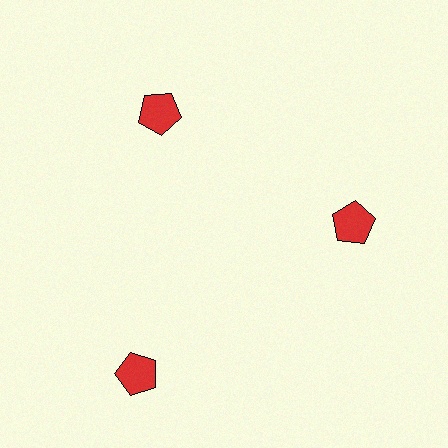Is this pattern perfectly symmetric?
No. The 3 red pentagons are arranged in a ring, but one element near the 7 o'clock position is pushed outward from the center, breaking the 3-fold rotational symmetry.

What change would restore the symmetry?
The symmetry would be restored by moving it inward, back onto the ring so that all 3 pentagons sit at equal angles and equal distance from the center.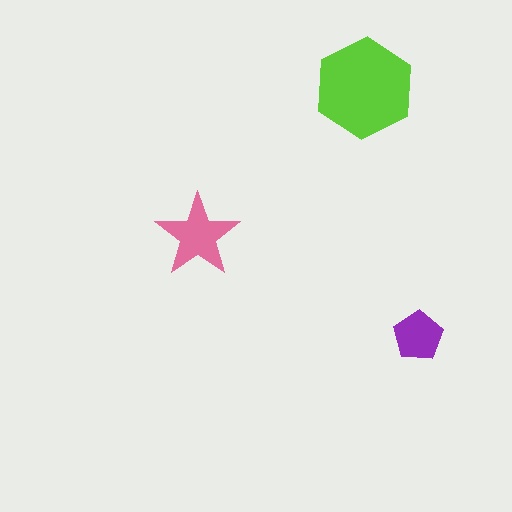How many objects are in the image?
There are 3 objects in the image.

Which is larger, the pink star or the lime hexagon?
The lime hexagon.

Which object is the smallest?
The purple pentagon.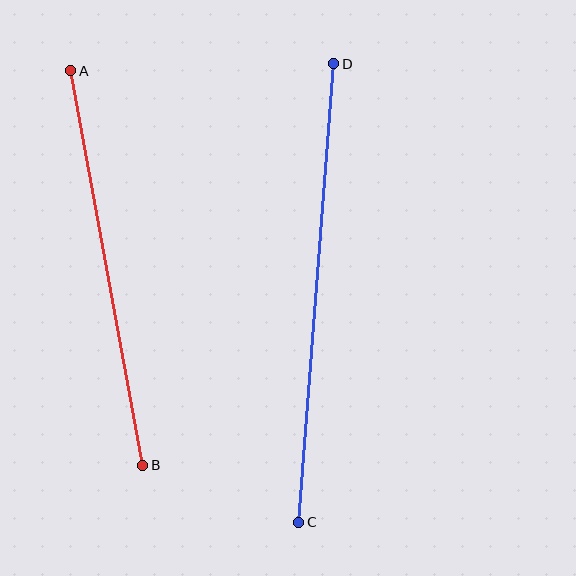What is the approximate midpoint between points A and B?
The midpoint is at approximately (107, 268) pixels.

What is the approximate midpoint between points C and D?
The midpoint is at approximately (316, 293) pixels.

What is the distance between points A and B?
The distance is approximately 401 pixels.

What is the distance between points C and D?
The distance is approximately 460 pixels.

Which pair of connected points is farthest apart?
Points C and D are farthest apart.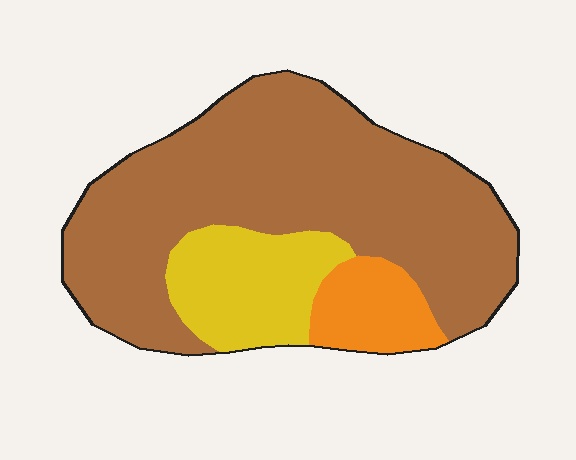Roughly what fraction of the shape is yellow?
Yellow covers 18% of the shape.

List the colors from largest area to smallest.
From largest to smallest: brown, yellow, orange.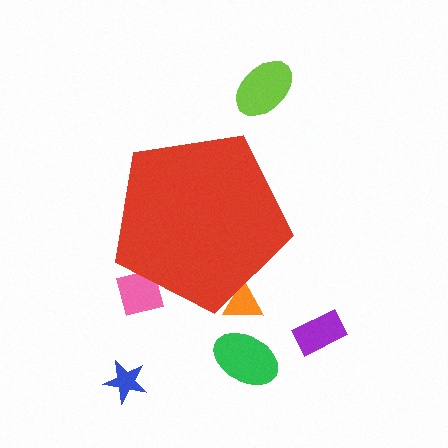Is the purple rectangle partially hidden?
No, the purple rectangle is fully visible.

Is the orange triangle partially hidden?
Yes, the orange triangle is partially hidden behind the red pentagon.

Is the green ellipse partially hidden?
No, the green ellipse is fully visible.